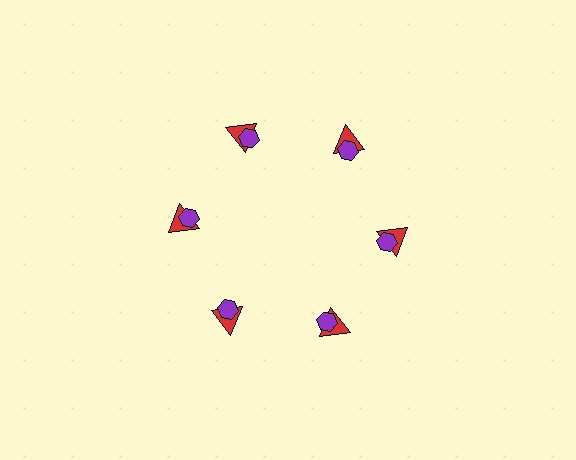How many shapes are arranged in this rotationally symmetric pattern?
There are 12 shapes, arranged in 6 groups of 2.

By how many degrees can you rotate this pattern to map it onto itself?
The pattern maps onto itself every 60 degrees of rotation.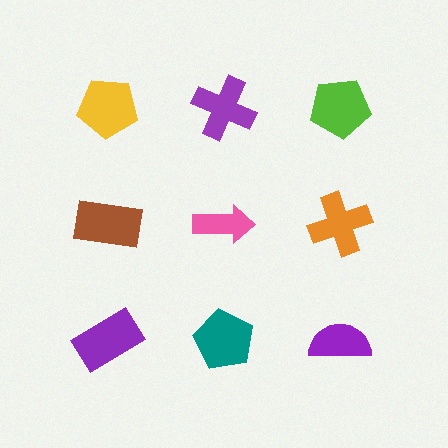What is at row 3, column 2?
A teal pentagon.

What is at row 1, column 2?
A purple cross.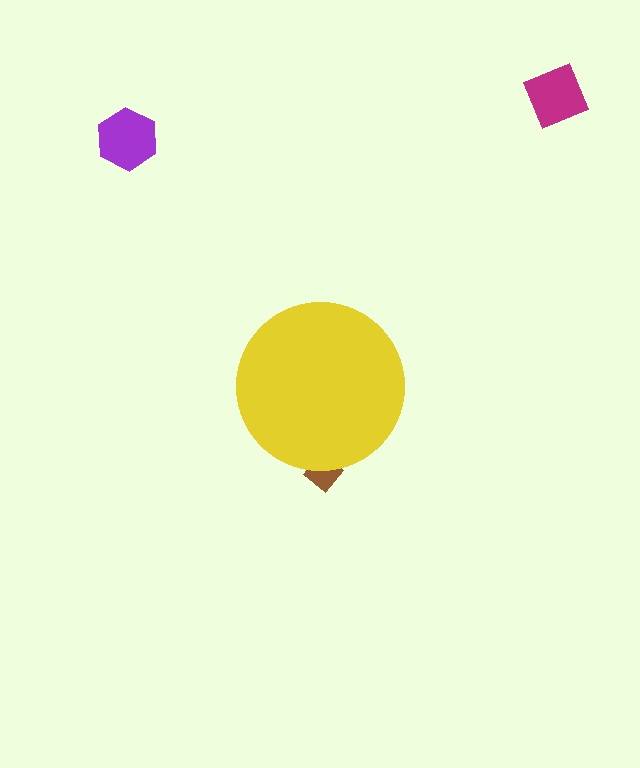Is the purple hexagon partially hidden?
No, the purple hexagon is fully visible.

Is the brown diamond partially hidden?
Yes, the brown diamond is partially hidden behind the yellow circle.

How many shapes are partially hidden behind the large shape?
1 shape is partially hidden.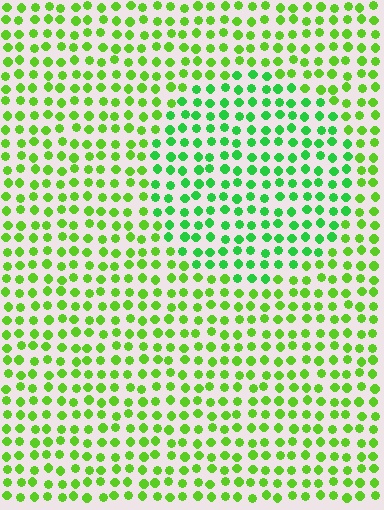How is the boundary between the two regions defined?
The boundary is defined purely by a slight shift in hue (about 29 degrees). Spacing, size, and orientation are identical on both sides.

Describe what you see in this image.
The image is filled with small lime elements in a uniform arrangement. A circle-shaped region is visible where the elements are tinted to a slightly different hue, forming a subtle color boundary.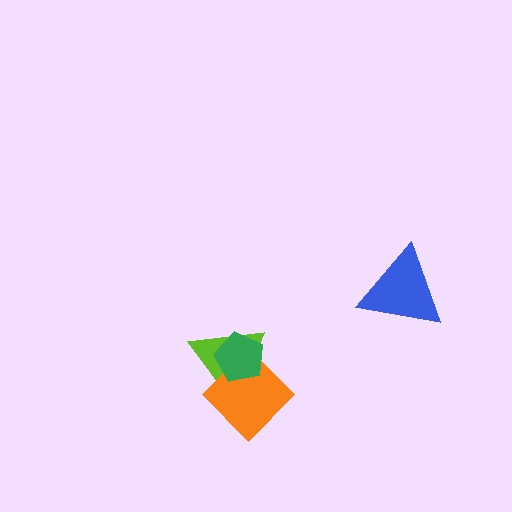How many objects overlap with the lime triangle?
2 objects overlap with the lime triangle.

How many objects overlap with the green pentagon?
2 objects overlap with the green pentagon.